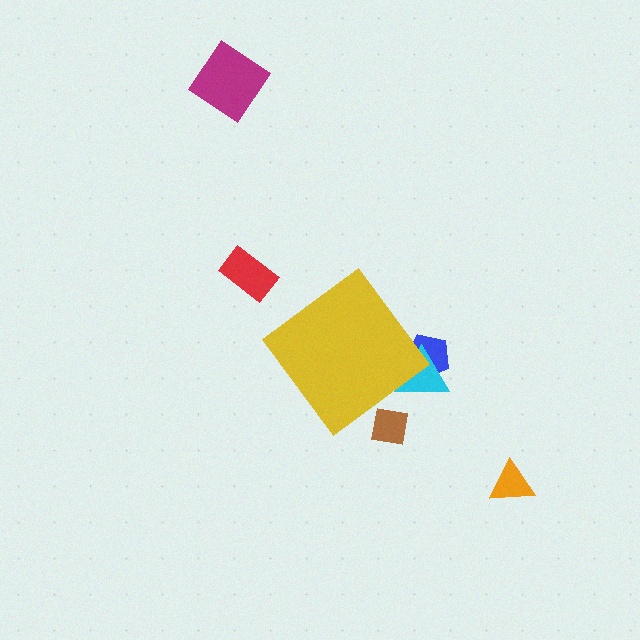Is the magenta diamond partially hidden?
No, the magenta diamond is fully visible.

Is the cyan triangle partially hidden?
Yes, the cyan triangle is partially hidden behind the yellow diamond.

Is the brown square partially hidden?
Yes, the brown square is partially hidden behind the yellow diamond.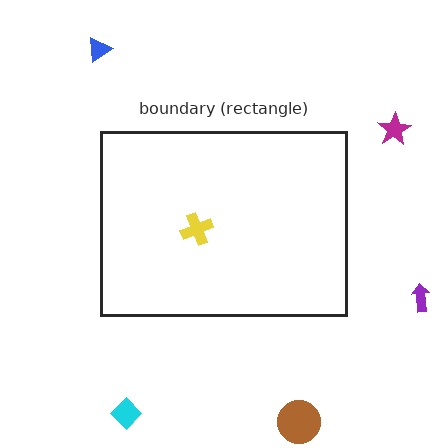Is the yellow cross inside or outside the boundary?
Inside.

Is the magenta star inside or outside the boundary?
Outside.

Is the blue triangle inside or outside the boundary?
Outside.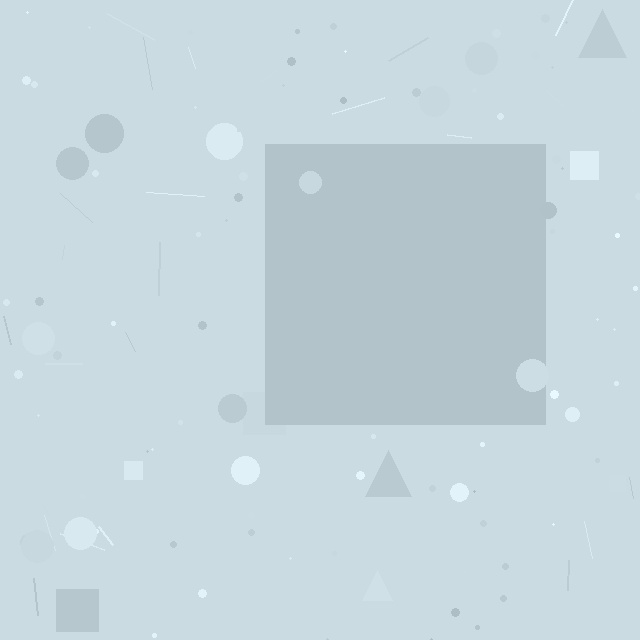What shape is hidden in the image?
A square is hidden in the image.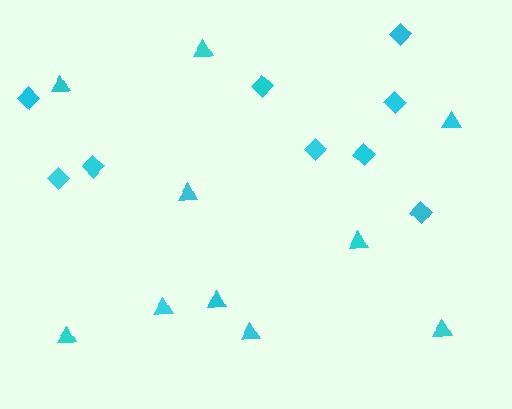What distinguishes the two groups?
There are 2 groups: one group of triangles (10) and one group of diamonds (9).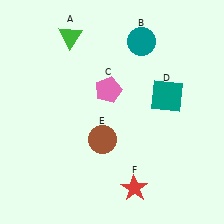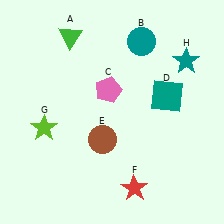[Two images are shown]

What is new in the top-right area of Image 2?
A teal star (H) was added in the top-right area of Image 2.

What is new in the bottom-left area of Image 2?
A lime star (G) was added in the bottom-left area of Image 2.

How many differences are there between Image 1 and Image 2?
There are 2 differences between the two images.